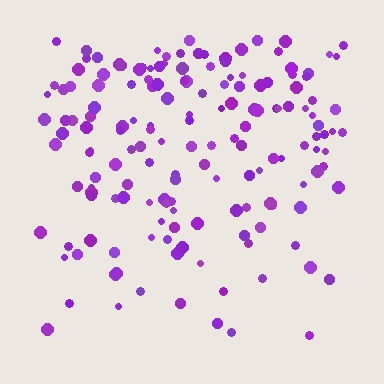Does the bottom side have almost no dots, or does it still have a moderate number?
Still a moderate number, just noticeably fewer than the top.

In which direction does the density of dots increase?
From bottom to top, with the top side densest.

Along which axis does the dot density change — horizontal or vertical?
Vertical.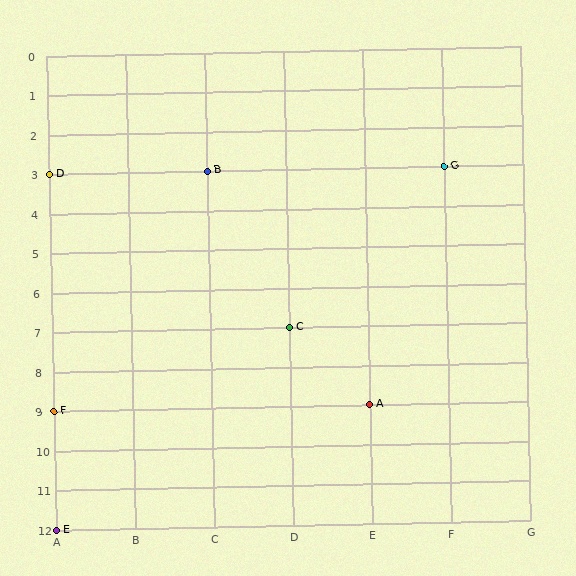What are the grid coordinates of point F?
Point F is at grid coordinates (A, 9).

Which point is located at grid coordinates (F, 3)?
Point G is at (F, 3).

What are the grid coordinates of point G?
Point G is at grid coordinates (F, 3).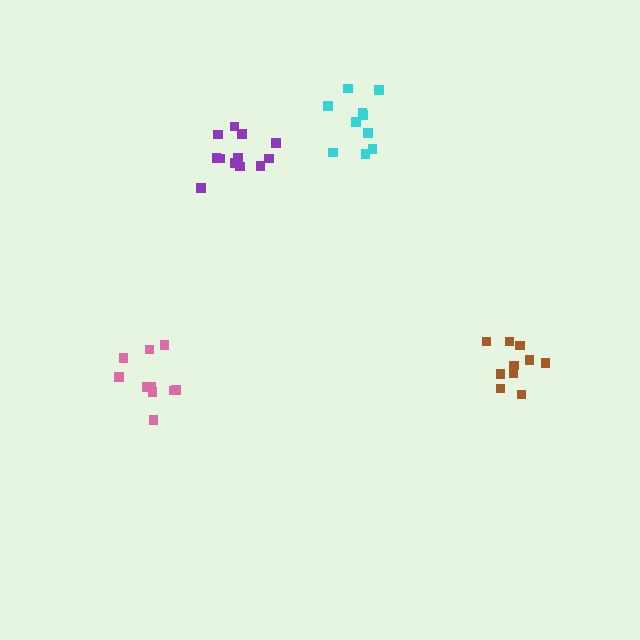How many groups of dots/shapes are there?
There are 4 groups.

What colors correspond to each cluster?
The clusters are colored: pink, purple, cyan, brown.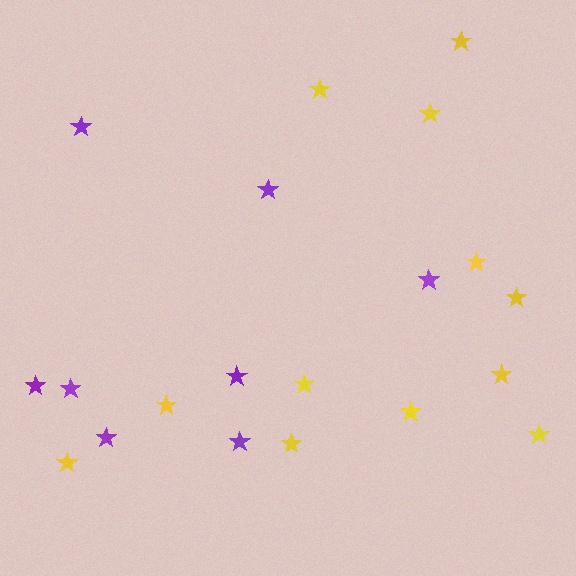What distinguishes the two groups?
There are 2 groups: one group of purple stars (8) and one group of yellow stars (12).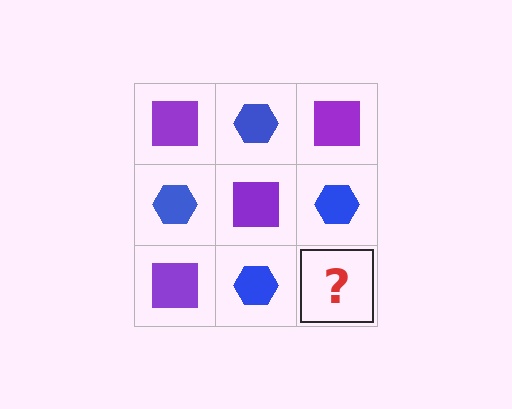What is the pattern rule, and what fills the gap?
The rule is that it alternates purple square and blue hexagon in a checkerboard pattern. The gap should be filled with a purple square.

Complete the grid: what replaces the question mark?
The question mark should be replaced with a purple square.